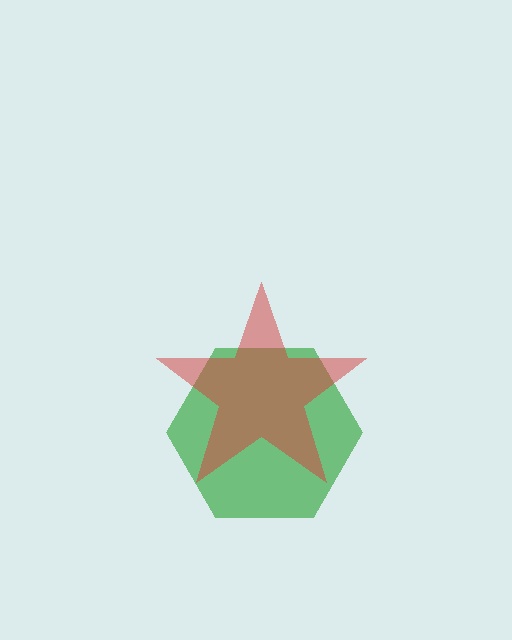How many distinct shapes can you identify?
There are 2 distinct shapes: a green hexagon, a red star.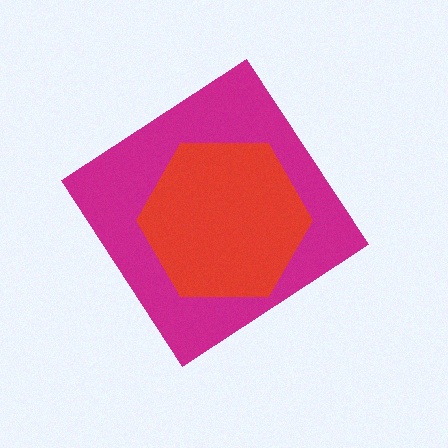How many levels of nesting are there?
2.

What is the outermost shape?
The magenta diamond.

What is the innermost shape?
The red hexagon.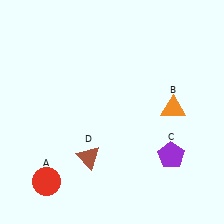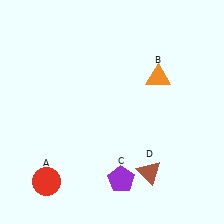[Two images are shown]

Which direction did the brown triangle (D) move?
The brown triangle (D) moved right.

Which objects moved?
The objects that moved are: the orange triangle (B), the purple pentagon (C), the brown triangle (D).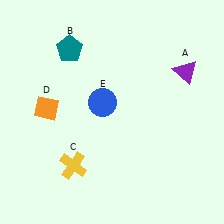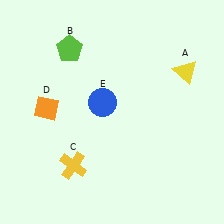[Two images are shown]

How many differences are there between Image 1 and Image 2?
There are 2 differences between the two images.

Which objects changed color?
A changed from purple to yellow. B changed from teal to lime.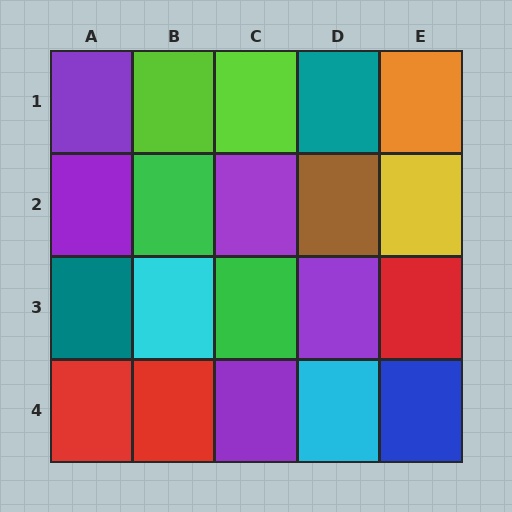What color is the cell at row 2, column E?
Yellow.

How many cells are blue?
1 cell is blue.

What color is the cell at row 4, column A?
Red.